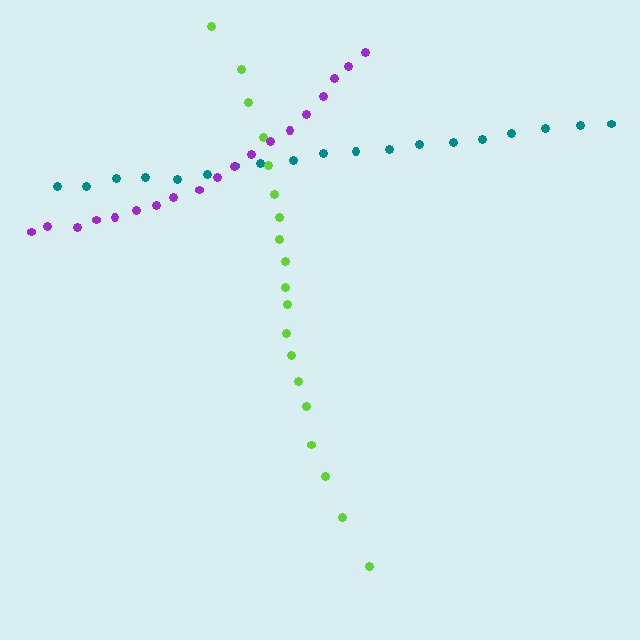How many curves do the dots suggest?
There are 3 distinct paths.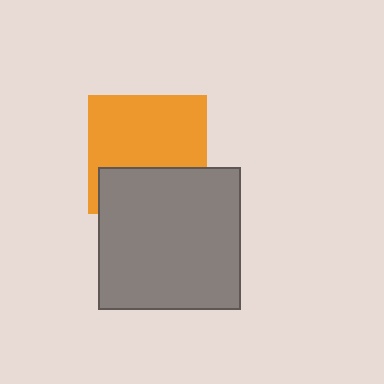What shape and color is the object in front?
The object in front is a gray square.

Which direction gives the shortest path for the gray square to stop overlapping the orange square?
Moving down gives the shortest separation.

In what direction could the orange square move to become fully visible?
The orange square could move up. That would shift it out from behind the gray square entirely.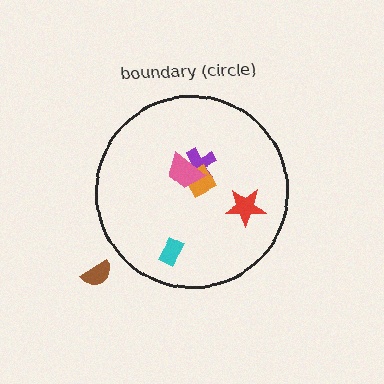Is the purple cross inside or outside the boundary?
Inside.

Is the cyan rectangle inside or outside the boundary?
Inside.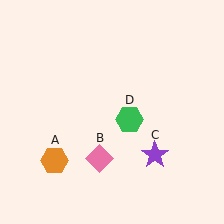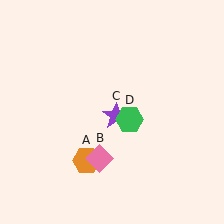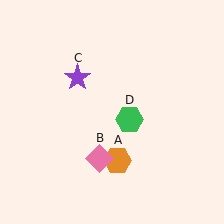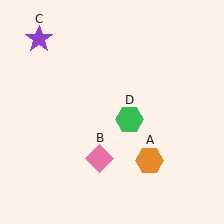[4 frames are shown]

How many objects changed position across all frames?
2 objects changed position: orange hexagon (object A), purple star (object C).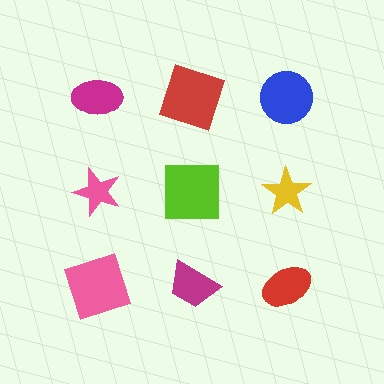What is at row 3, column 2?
A magenta trapezoid.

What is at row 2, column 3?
A yellow star.